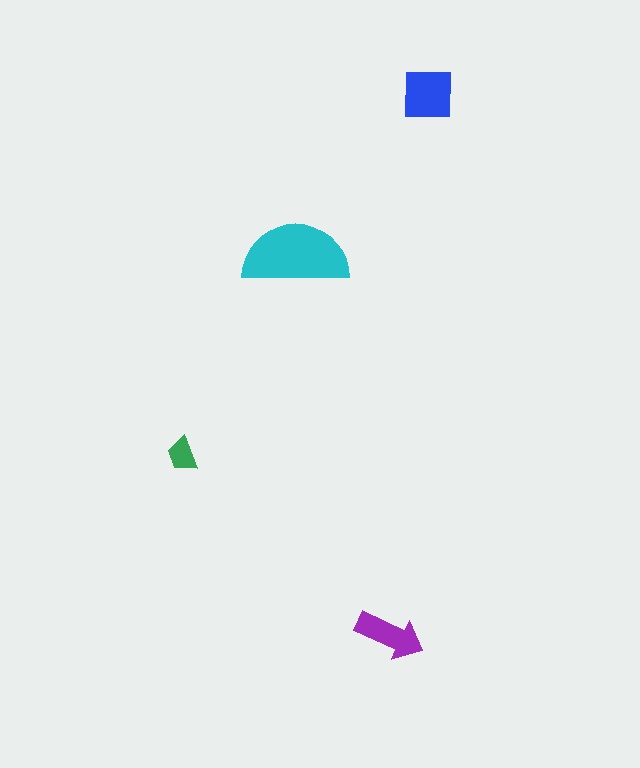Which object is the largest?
The cyan semicircle.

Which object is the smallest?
The green trapezoid.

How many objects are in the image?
There are 4 objects in the image.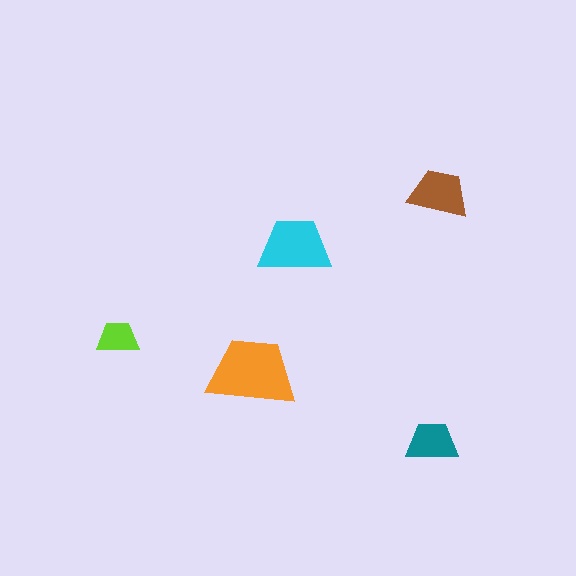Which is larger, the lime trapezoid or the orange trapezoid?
The orange one.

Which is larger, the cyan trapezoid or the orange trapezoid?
The orange one.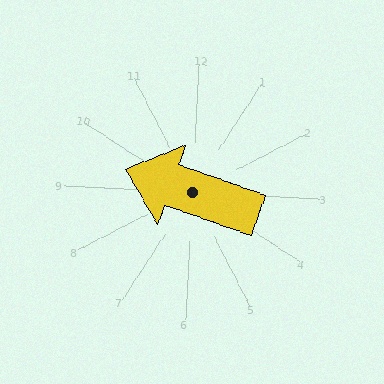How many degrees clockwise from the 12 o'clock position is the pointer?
Approximately 286 degrees.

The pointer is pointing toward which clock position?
Roughly 10 o'clock.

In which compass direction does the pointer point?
West.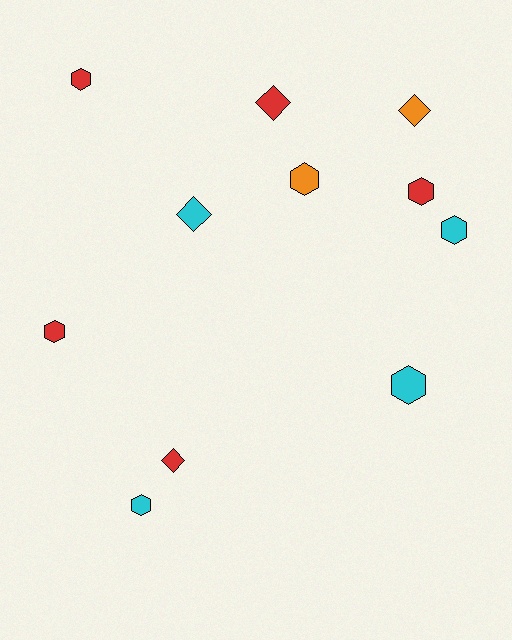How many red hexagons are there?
There are 3 red hexagons.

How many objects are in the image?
There are 11 objects.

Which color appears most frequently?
Red, with 5 objects.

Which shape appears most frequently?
Hexagon, with 7 objects.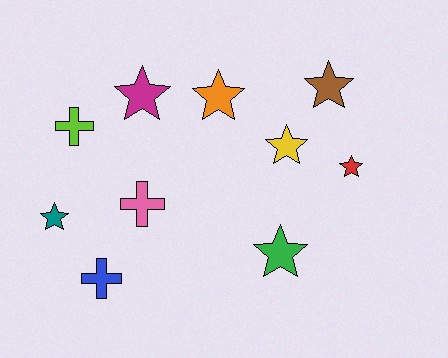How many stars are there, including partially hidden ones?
There are 7 stars.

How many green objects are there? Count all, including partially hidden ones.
There is 1 green object.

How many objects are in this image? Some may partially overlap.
There are 10 objects.